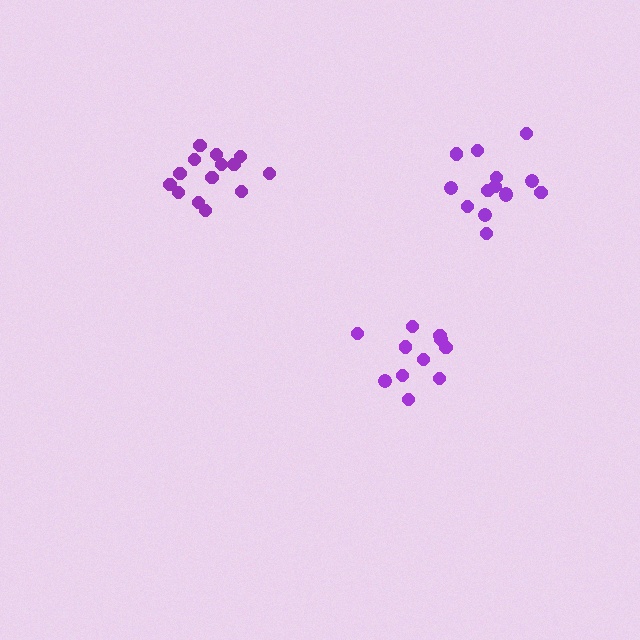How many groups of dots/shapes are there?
There are 3 groups.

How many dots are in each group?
Group 1: 11 dots, Group 2: 14 dots, Group 3: 14 dots (39 total).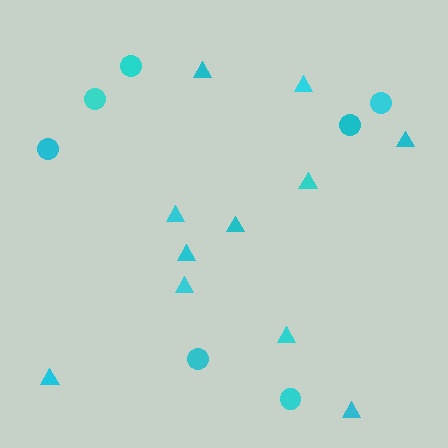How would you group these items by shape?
There are 2 groups: one group of circles (7) and one group of triangles (11).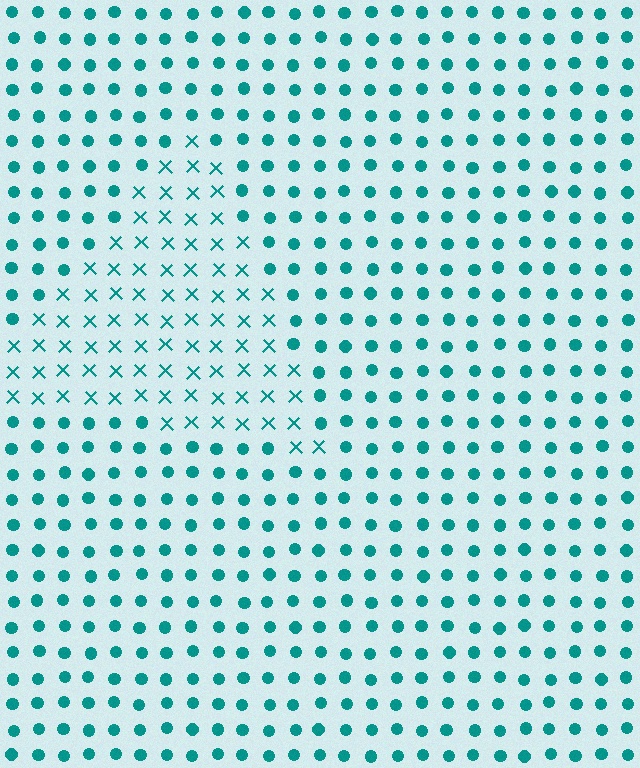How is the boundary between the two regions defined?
The boundary is defined by a change in element shape: X marks inside vs. circles outside. All elements share the same color and spacing.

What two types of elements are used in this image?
The image uses X marks inside the triangle region and circles outside it.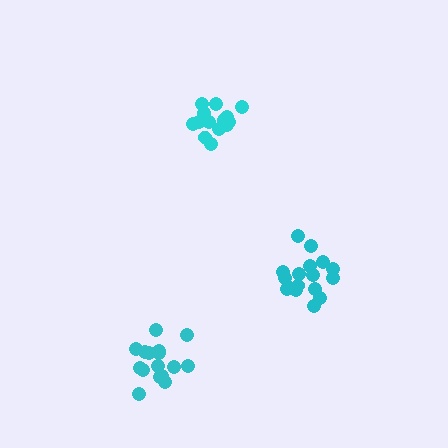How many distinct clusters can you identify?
There are 3 distinct clusters.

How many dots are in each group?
Group 1: 14 dots, Group 2: 16 dots, Group 3: 17 dots (47 total).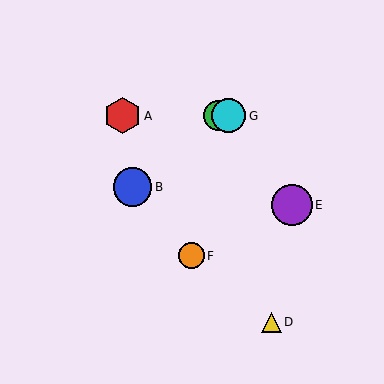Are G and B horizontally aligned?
No, G is at y≈116 and B is at y≈187.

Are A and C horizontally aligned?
Yes, both are at y≈116.